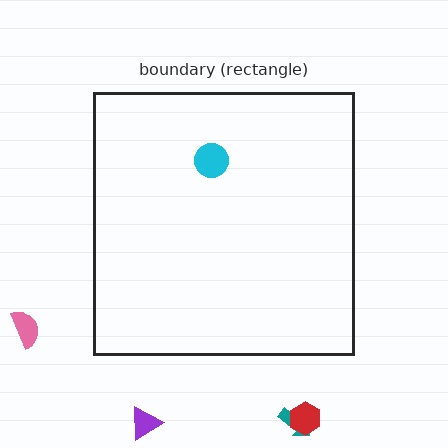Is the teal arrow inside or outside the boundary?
Outside.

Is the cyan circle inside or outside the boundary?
Inside.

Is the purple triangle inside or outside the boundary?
Outside.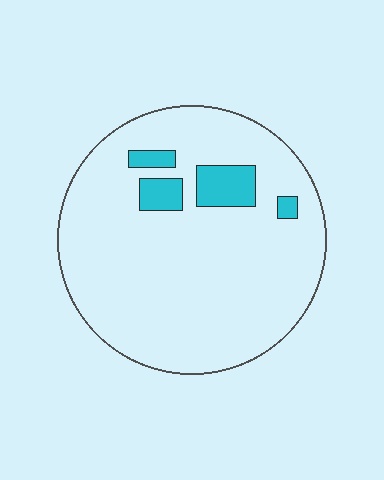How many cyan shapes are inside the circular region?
4.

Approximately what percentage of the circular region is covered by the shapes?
Approximately 10%.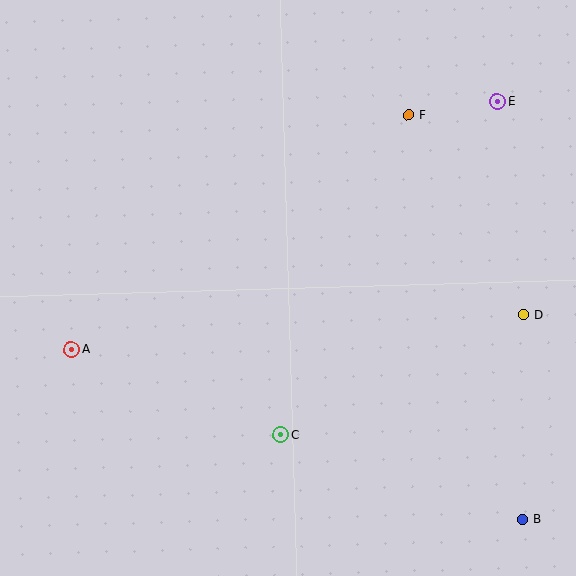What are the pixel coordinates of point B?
Point B is at (523, 520).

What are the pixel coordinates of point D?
Point D is at (524, 315).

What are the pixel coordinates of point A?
Point A is at (71, 350).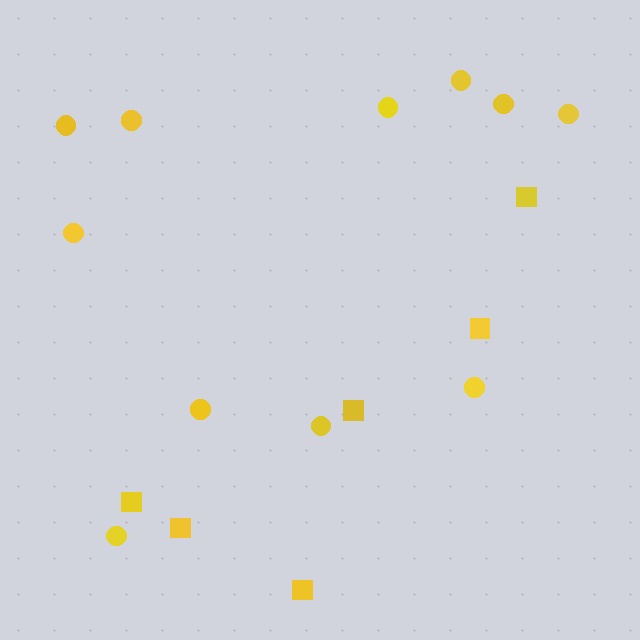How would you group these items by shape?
There are 2 groups: one group of squares (6) and one group of circles (11).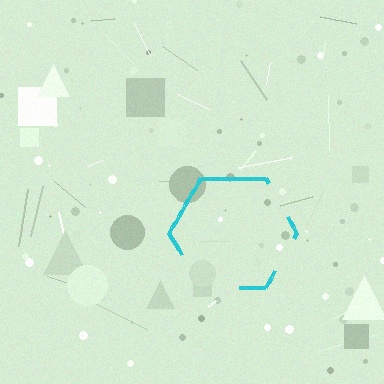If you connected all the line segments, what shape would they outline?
They would outline a hexagon.